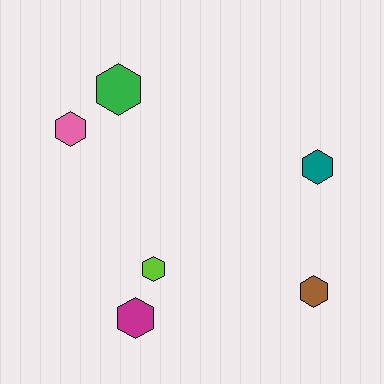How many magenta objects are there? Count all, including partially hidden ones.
There is 1 magenta object.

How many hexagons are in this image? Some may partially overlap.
There are 6 hexagons.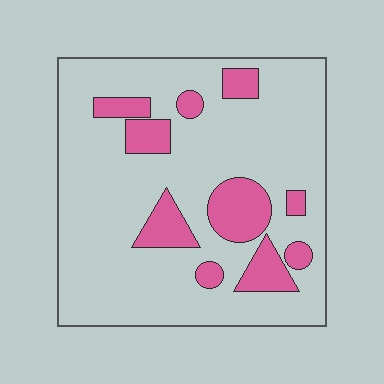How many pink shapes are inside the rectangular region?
10.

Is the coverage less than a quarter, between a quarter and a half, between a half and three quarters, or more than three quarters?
Less than a quarter.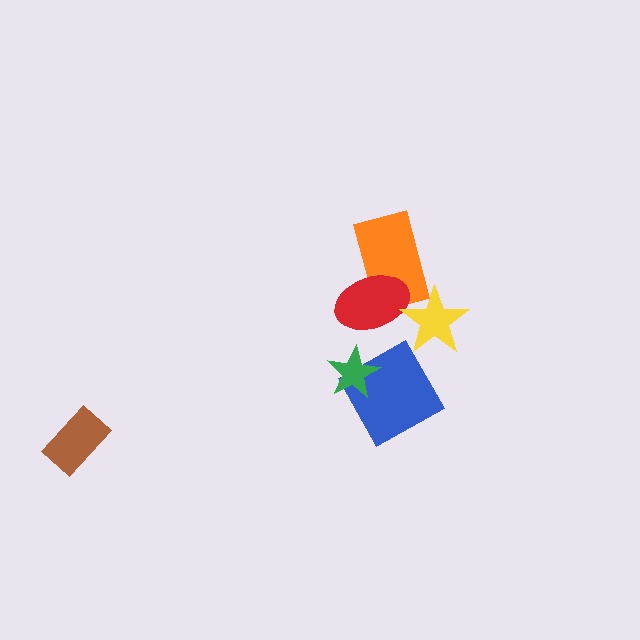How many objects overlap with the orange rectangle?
2 objects overlap with the orange rectangle.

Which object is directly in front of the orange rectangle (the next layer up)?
The red ellipse is directly in front of the orange rectangle.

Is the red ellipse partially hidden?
Yes, it is partially covered by another shape.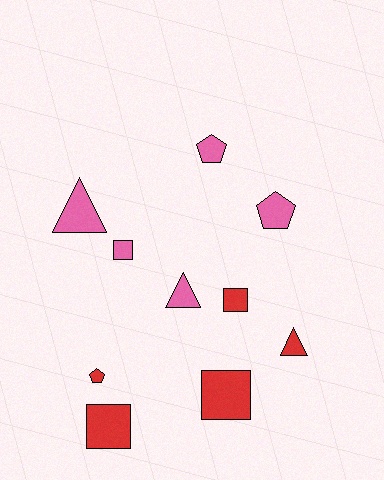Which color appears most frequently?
Red, with 5 objects.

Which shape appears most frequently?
Square, with 4 objects.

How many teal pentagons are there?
There are no teal pentagons.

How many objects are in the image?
There are 10 objects.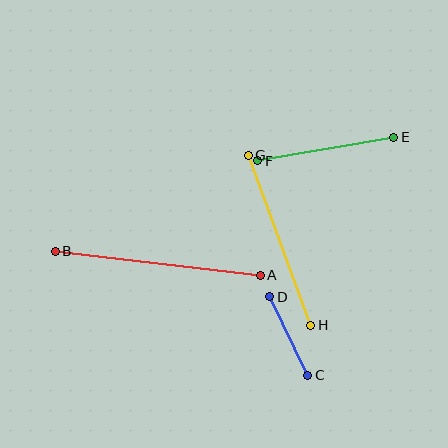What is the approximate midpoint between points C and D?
The midpoint is at approximately (289, 336) pixels.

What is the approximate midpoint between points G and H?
The midpoint is at approximately (279, 240) pixels.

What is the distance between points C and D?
The distance is approximately 87 pixels.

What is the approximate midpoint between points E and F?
The midpoint is at approximately (326, 149) pixels.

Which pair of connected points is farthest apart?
Points A and B are farthest apart.